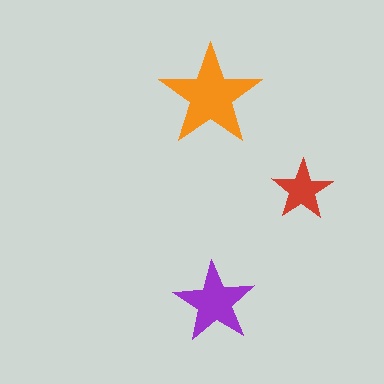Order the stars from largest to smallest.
the orange one, the purple one, the red one.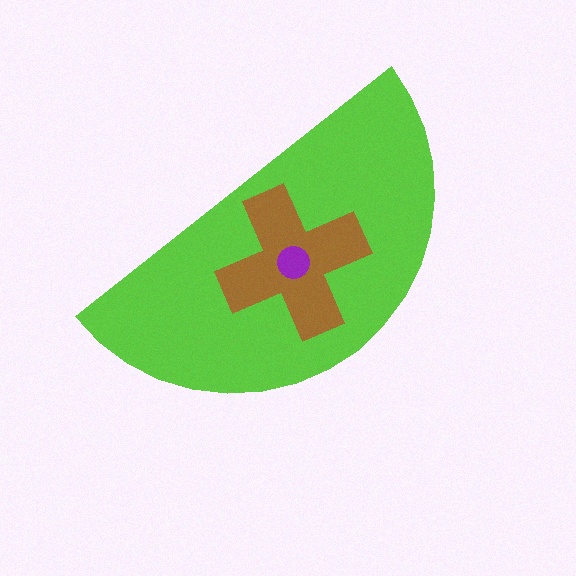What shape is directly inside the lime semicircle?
The brown cross.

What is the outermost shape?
The lime semicircle.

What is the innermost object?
The purple circle.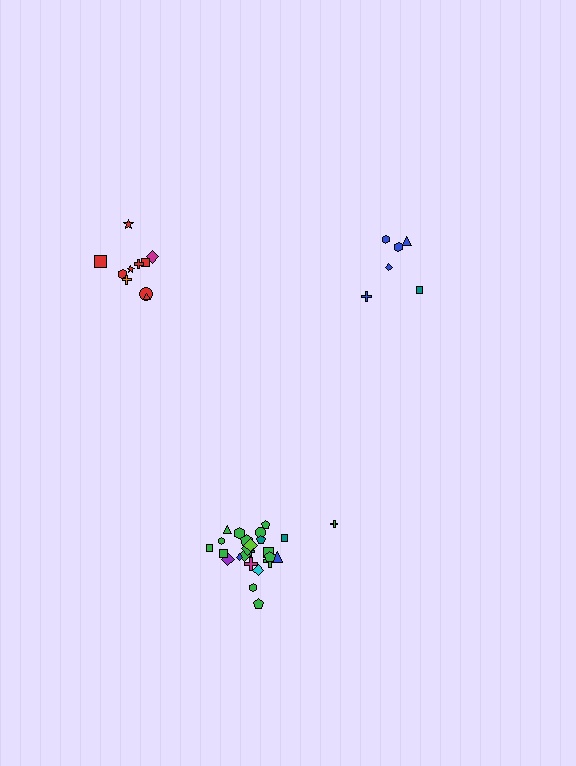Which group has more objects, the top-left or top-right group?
The top-left group.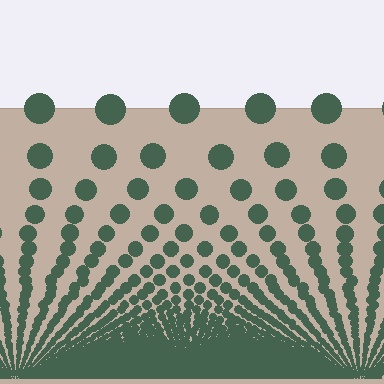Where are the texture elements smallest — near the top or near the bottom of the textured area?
Near the bottom.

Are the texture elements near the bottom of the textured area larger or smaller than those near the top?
Smaller. The gradient is inverted — elements near the bottom are smaller and denser.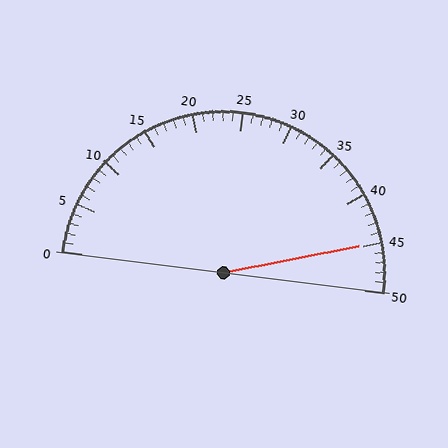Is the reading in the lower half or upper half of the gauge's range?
The reading is in the upper half of the range (0 to 50).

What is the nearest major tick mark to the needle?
The nearest major tick mark is 45.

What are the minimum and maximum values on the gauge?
The gauge ranges from 0 to 50.